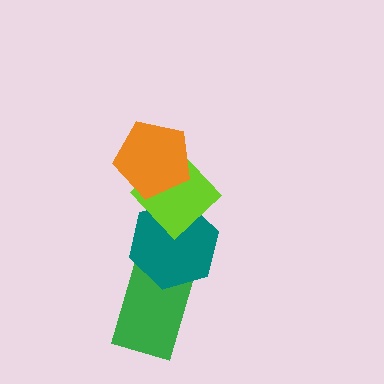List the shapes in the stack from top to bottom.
From top to bottom: the orange pentagon, the lime diamond, the teal hexagon, the green rectangle.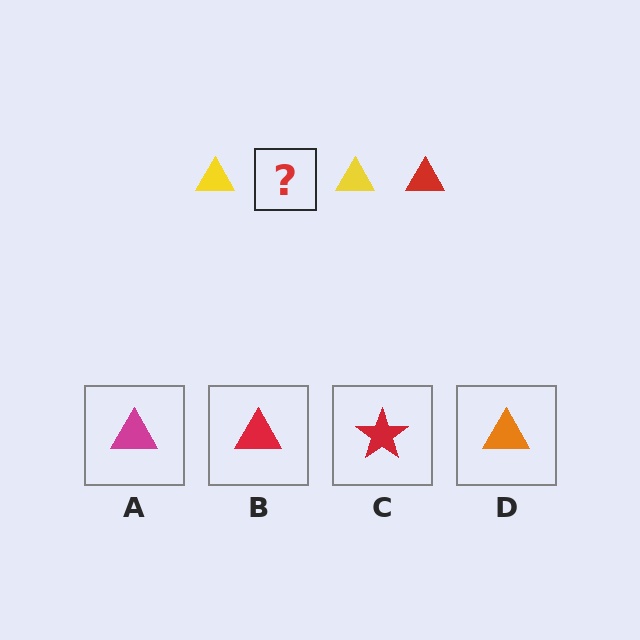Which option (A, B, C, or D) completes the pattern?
B.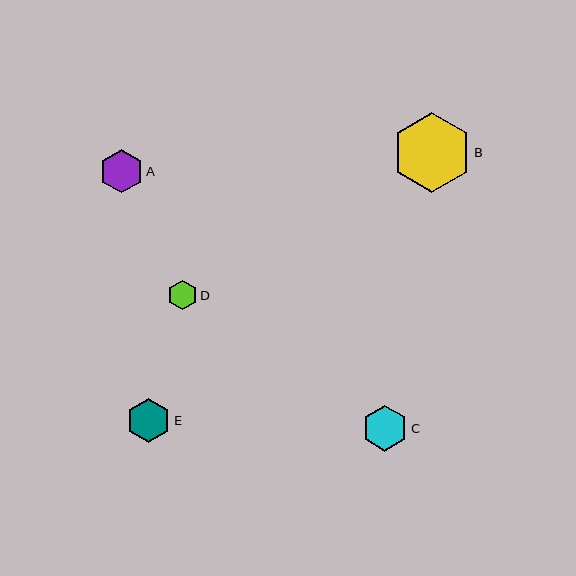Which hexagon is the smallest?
Hexagon D is the smallest with a size of approximately 29 pixels.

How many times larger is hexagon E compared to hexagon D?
Hexagon E is approximately 1.5 times the size of hexagon D.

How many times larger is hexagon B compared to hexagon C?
Hexagon B is approximately 1.7 times the size of hexagon C.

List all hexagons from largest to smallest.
From largest to smallest: B, C, E, A, D.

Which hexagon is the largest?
Hexagon B is the largest with a size of approximately 80 pixels.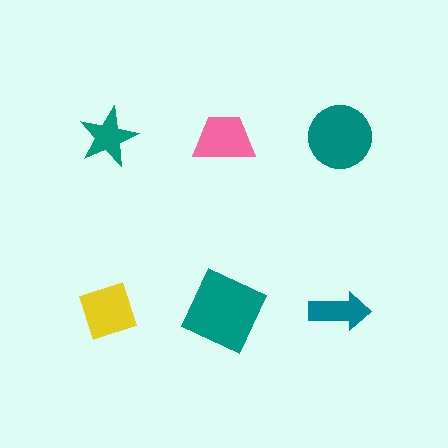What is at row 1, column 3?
A teal circle.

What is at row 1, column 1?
A teal star.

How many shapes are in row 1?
3 shapes.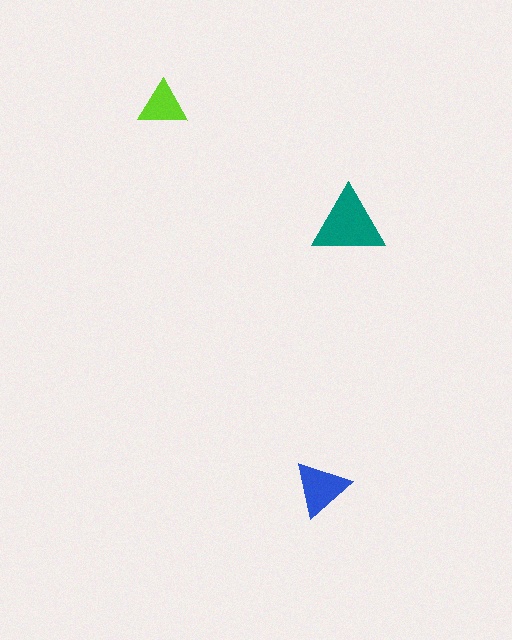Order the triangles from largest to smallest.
the teal one, the blue one, the lime one.